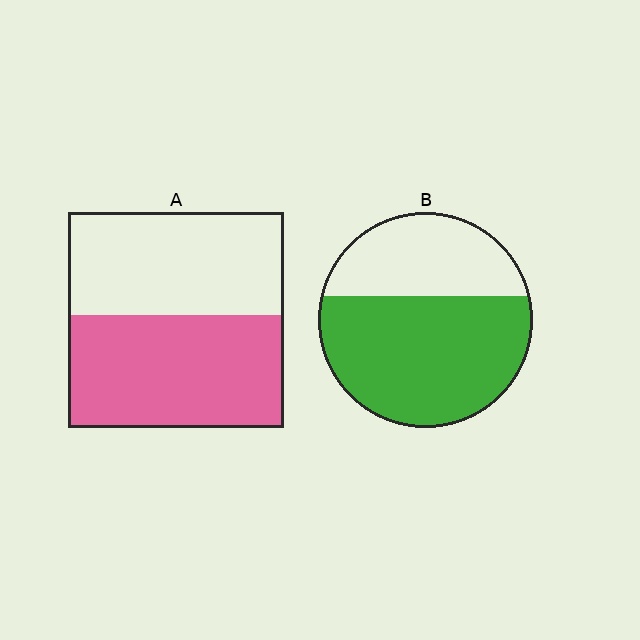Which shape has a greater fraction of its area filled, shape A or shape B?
Shape B.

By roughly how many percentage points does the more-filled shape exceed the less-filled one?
By roughly 10 percentage points (B over A).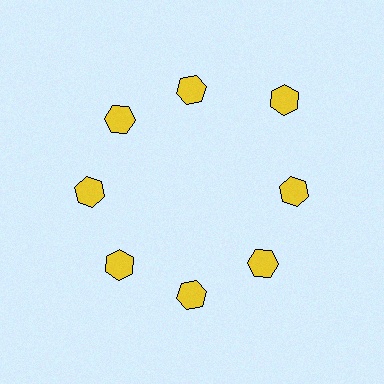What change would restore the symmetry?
The symmetry would be restored by moving it inward, back onto the ring so that all 8 hexagons sit at equal angles and equal distance from the center.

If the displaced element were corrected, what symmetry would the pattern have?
It would have 8-fold rotational symmetry — the pattern would map onto itself every 45 degrees.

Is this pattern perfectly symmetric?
No. The 8 yellow hexagons are arranged in a ring, but one element near the 2 o'clock position is pushed outward from the center, breaking the 8-fold rotational symmetry.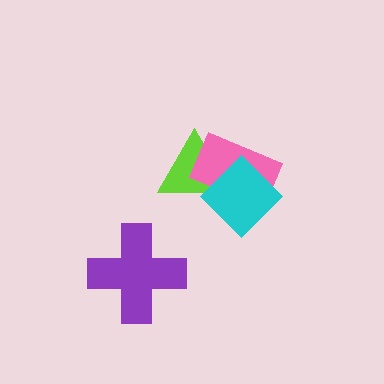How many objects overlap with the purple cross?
0 objects overlap with the purple cross.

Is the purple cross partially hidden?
No, no other shape covers it.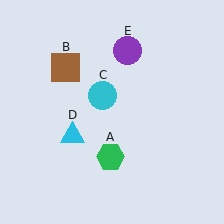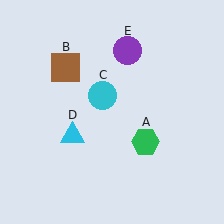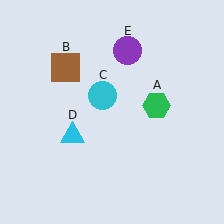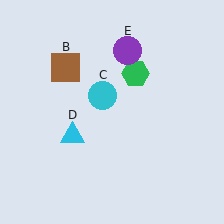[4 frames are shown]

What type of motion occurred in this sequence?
The green hexagon (object A) rotated counterclockwise around the center of the scene.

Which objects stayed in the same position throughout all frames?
Brown square (object B) and cyan circle (object C) and cyan triangle (object D) and purple circle (object E) remained stationary.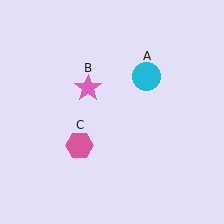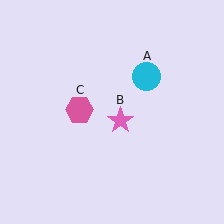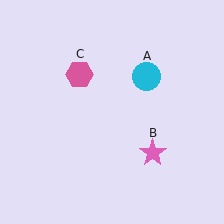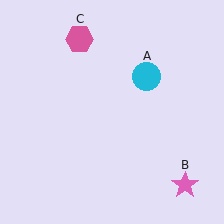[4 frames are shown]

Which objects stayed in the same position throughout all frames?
Cyan circle (object A) remained stationary.